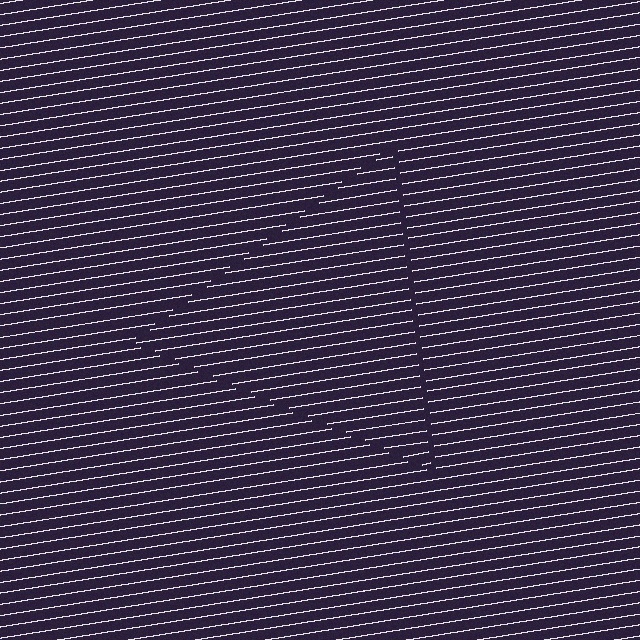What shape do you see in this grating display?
An illusory triangle. The interior of the shape contains the same grating, shifted by half a period — the contour is defined by the phase discontinuity where line-ends from the inner and outer gratings abut.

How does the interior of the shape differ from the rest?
The interior of the shape contains the same grating, shifted by half a period — the contour is defined by the phase discontinuity where line-ends from the inner and outer gratings abut.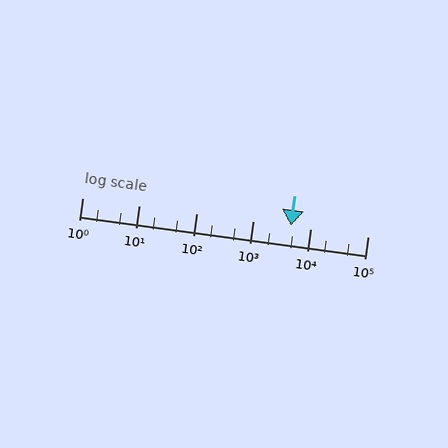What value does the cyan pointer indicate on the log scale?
The pointer indicates approximately 4600.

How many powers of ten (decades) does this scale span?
The scale spans 5 decades, from 1 to 100000.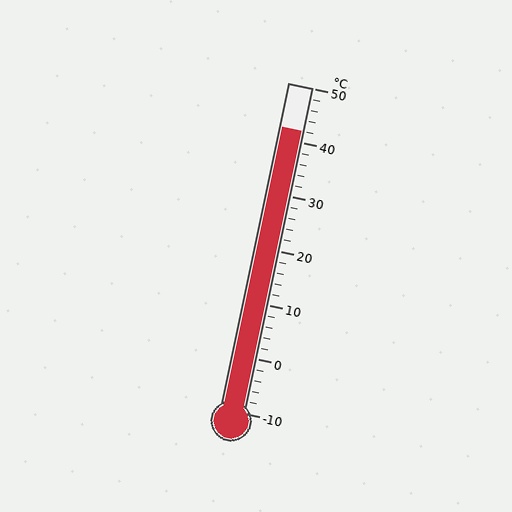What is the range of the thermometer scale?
The thermometer scale ranges from -10°C to 50°C.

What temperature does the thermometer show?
The thermometer shows approximately 42°C.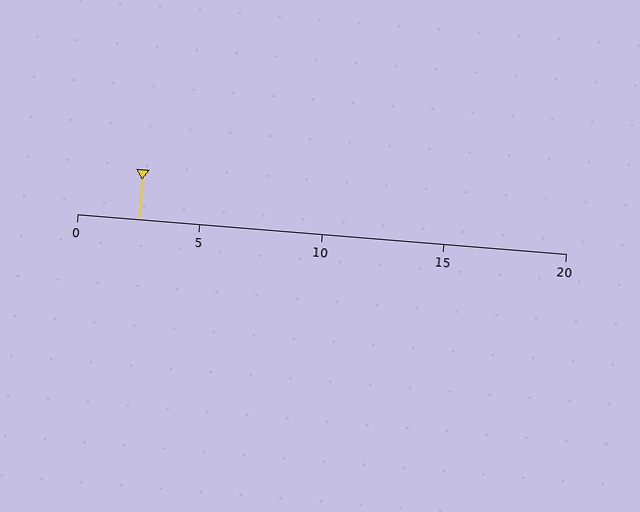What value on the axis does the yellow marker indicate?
The marker indicates approximately 2.5.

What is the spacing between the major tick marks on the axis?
The major ticks are spaced 5 apart.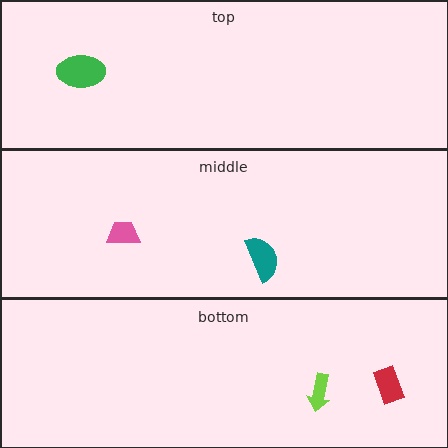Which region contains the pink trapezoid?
The middle region.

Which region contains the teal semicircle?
The middle region.